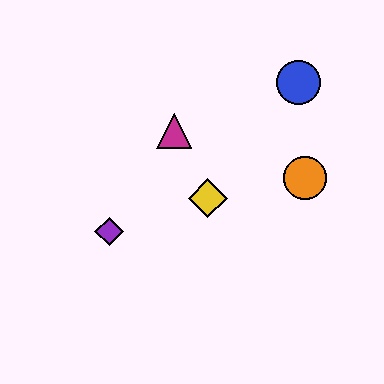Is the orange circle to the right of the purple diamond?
Yes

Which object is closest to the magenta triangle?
The yellow diamond is closest to the magenta triangle.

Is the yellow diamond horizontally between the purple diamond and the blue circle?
Yes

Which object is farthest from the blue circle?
The purple diamond is farthest from the blue circle.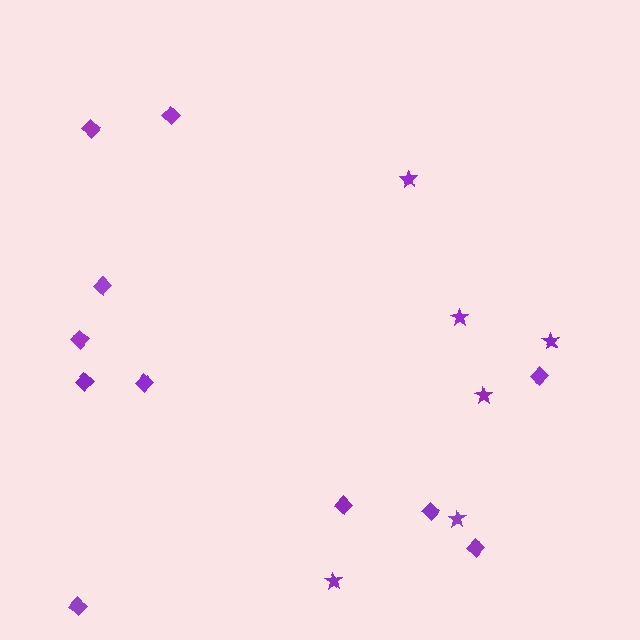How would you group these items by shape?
There are 2 groups: one group of diamonds (11) and one group of stars (6).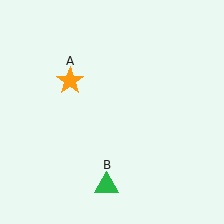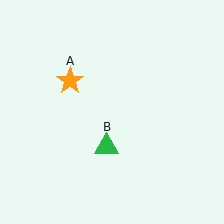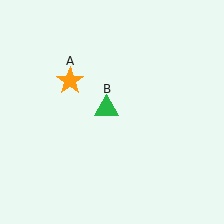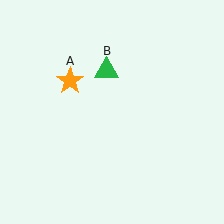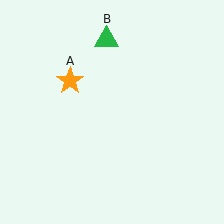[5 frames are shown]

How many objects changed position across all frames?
1 object changed position: green triangle (object B).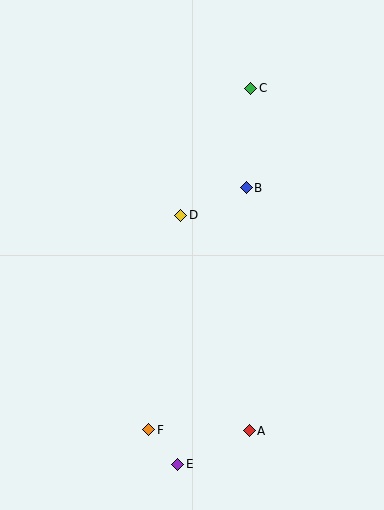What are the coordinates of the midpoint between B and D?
The midpoint between B and D is at (213, 202).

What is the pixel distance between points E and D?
The distance between E and D is 249 pixels.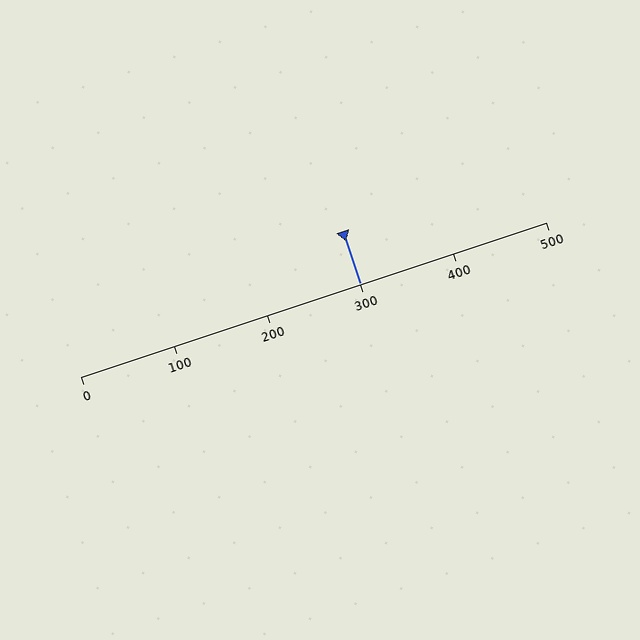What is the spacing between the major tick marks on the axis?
The major ticks are spaced 100 apart.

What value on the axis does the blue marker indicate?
The marker indicates approximately 300.